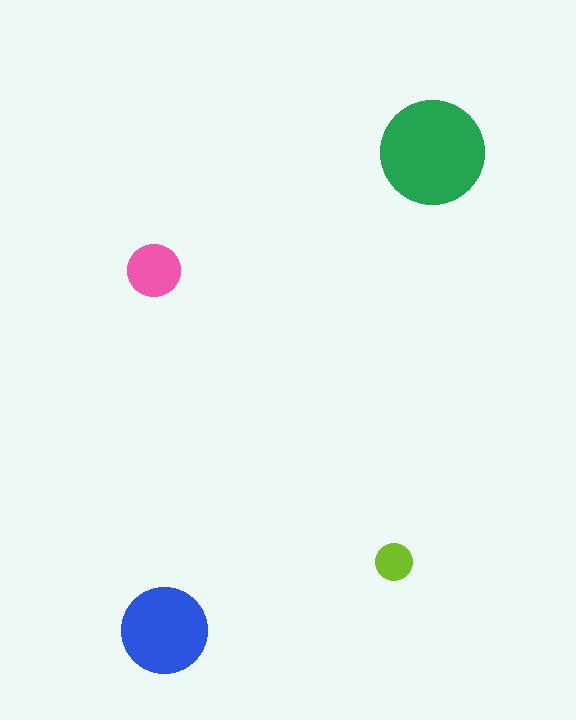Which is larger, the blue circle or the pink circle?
The blue one.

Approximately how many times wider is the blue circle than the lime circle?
About 2.5 times wider.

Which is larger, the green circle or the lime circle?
The green one.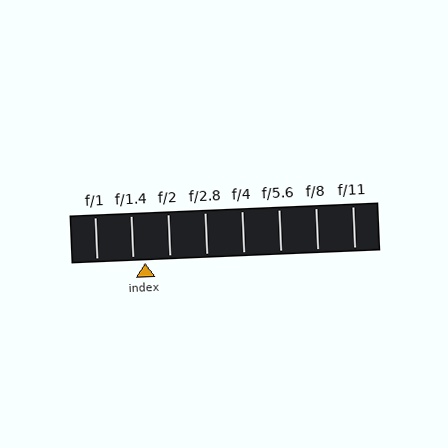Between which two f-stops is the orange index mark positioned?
The index mark is between f/1.4 and f/2.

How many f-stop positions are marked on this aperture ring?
There are 8 f-stop positions marked.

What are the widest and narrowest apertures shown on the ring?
The widest aperture shown is f/1 and the narrowest is f/11.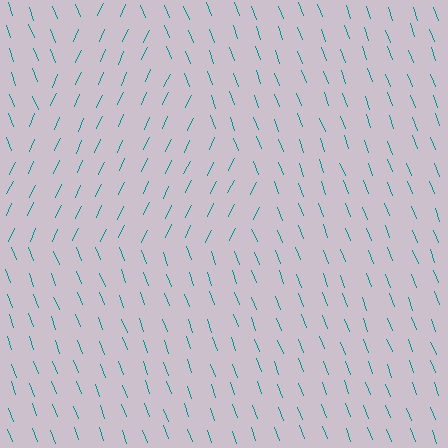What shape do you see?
I see a triangle.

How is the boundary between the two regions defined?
The boundary is defined purely by a change in line orientation (approximately 45 degrees difference). All lines are the same color and thickness.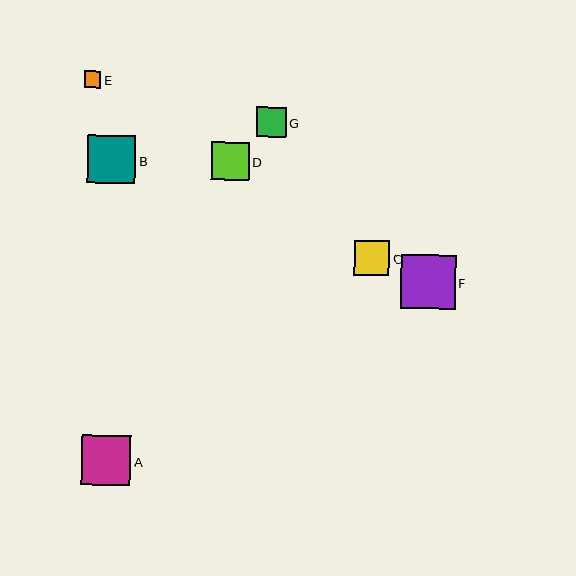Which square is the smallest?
Square E is the smallest with a size of approximately 16 pixels.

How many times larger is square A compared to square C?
Square A is approximately 1.4 times the size of square C.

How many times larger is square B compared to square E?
Square B is approximately 3.0 times the size of square E.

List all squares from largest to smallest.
From largest to smallest: F, A, B, D, C, G, E.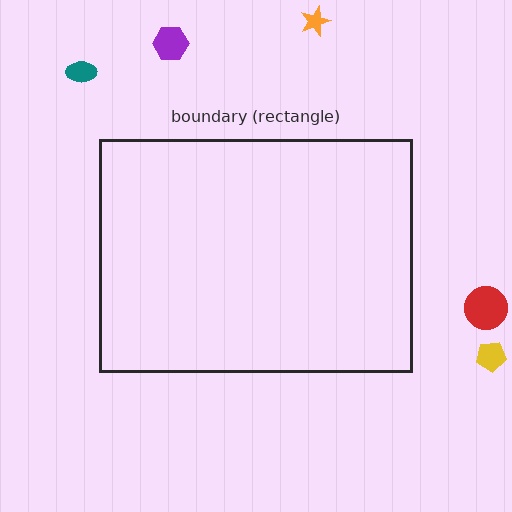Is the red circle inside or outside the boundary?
Outside.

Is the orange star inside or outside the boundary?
Outside.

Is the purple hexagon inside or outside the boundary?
Outside.